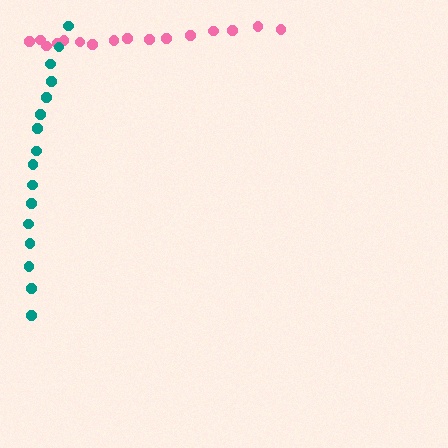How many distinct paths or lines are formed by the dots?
There are 2 distinct paths.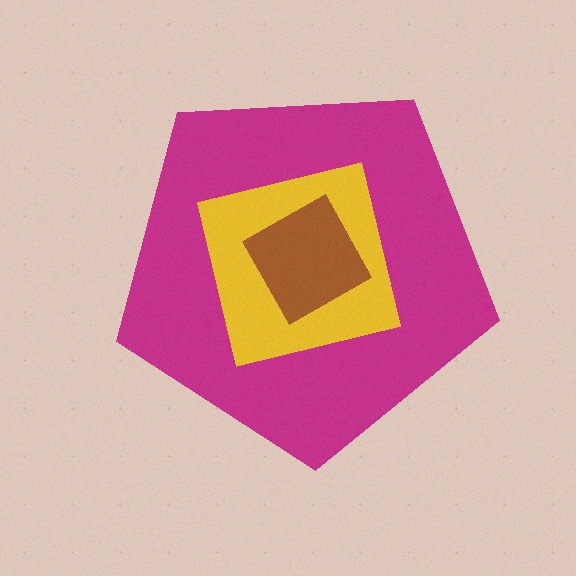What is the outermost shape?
The magenta pentagon.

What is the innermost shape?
The brown diamond.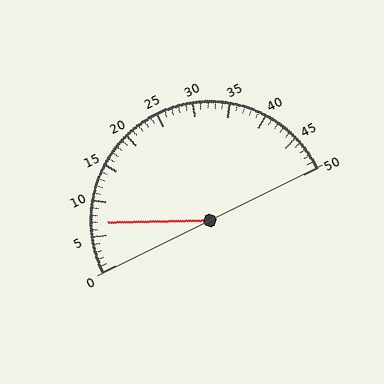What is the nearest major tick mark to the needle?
The nearest major tick mark is 5.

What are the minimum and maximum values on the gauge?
The gauge ranges from 0 to 50.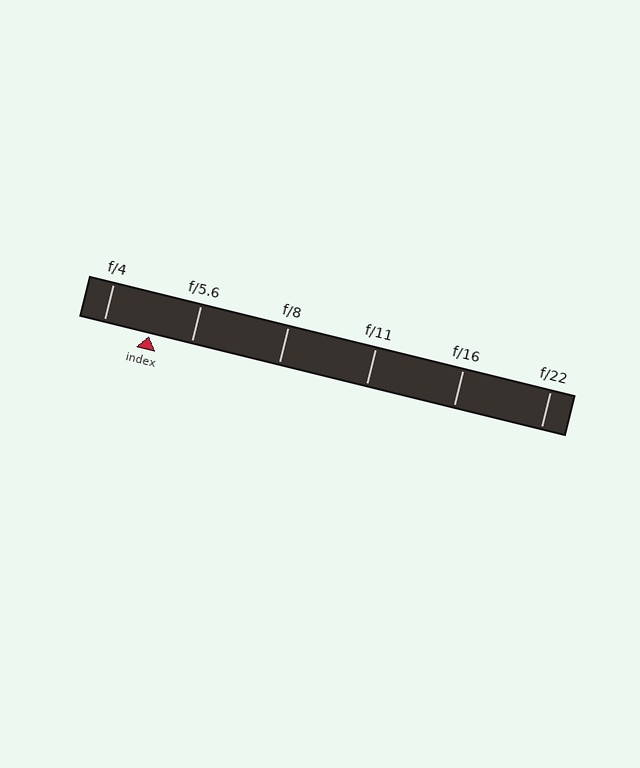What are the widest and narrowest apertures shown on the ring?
The widest aperture shown is f/4 and the narrowest is f/22.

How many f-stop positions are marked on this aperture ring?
There are 6 f-stop positions marked.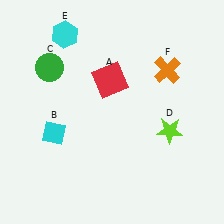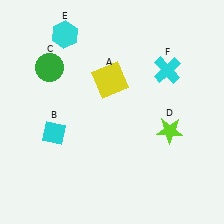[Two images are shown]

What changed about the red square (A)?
In Image 1, A is red. In Image 2, it changed to yellow.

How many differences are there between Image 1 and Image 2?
There are 2 differences between the two images.